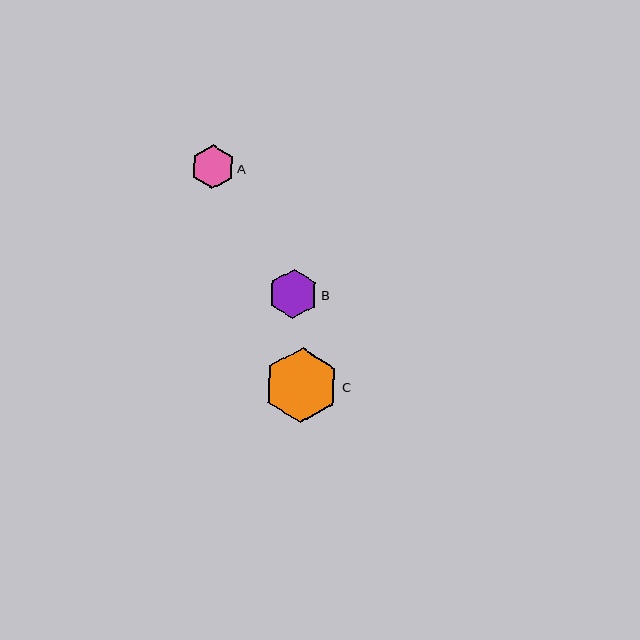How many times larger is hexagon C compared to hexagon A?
Hexagon C is approximately 1.7 times the size of hexagon A.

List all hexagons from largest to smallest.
From largest to smallest: C, B, A.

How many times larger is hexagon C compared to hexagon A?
Hexagon C is approximately 1.7 times the size of hexagon A.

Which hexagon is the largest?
Hexagon C is the largest with a size of approximately 75 pixels.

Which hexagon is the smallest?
Hexagon A is the smallest with a size of approximately 44 pixels.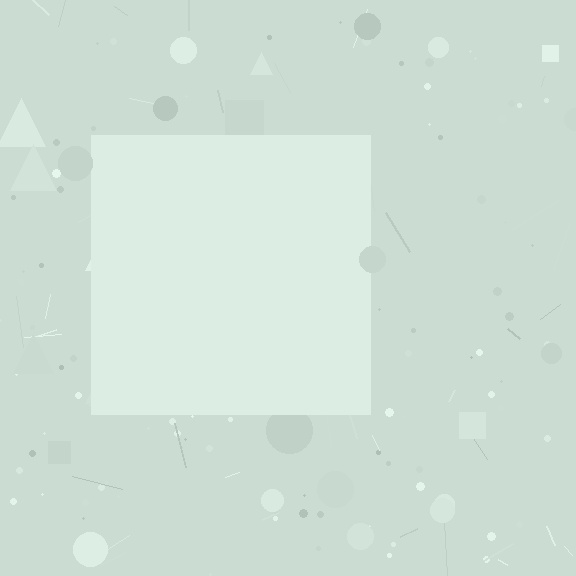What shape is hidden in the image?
A square is hidden in the image.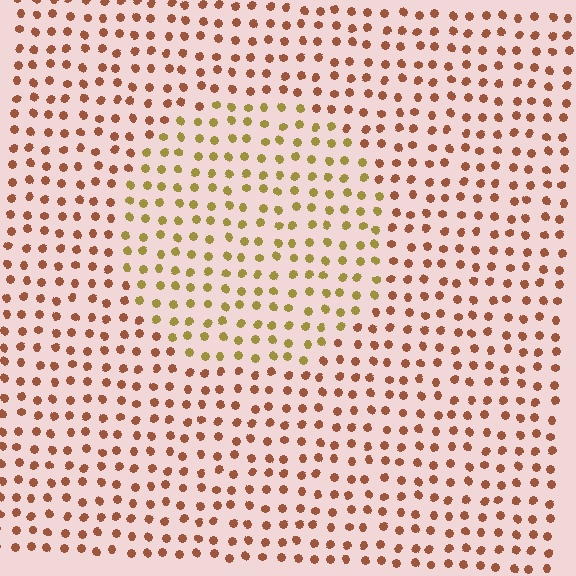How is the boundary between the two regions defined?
The boundary is defined purely by a slight shift in hue (about 37 degrees). Spacing, size, and orientation are identical on both sides.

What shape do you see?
I see a circle.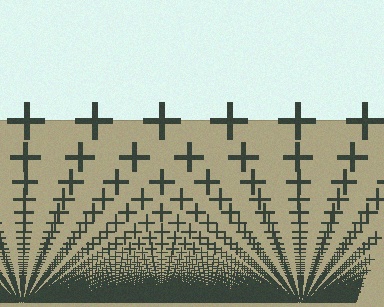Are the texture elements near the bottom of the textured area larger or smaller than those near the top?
Smaller. The gradient is inverted — elements near the bottom are smaller and denser.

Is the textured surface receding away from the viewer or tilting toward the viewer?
The surface appears to tilt toward the viewer. Texture elements get larger and sparser toward the top.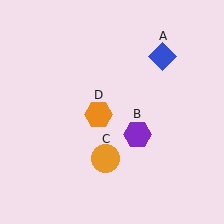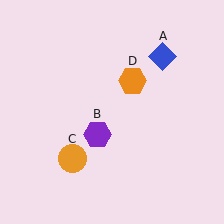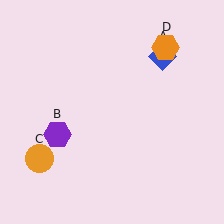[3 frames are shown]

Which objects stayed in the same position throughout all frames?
Blue diamond (object A) remained stationary.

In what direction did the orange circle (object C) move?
The orange circle (object C) moved left.